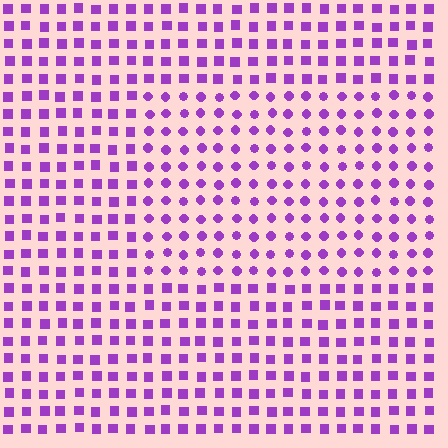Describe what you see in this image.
The image is filled with small purple elements arranged in a uniform grid. A rectangle-shaped region contains circles, while the surrounding area contains squares. The boundary is defined purely by the change in element shape.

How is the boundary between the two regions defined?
The boundary is defined by a change in element shape: circles inside vs. squares outside. All elements share the same color and spacing.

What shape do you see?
I see a rectangle.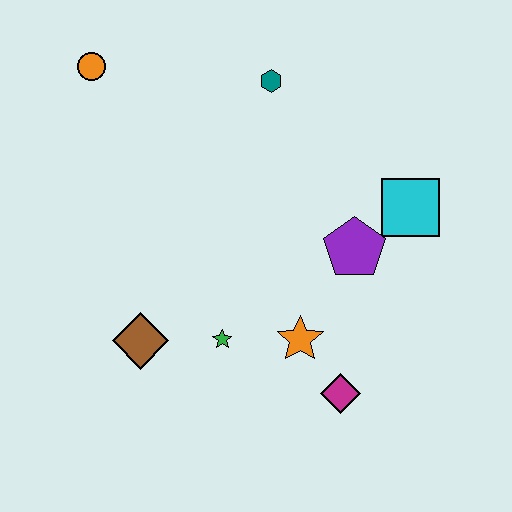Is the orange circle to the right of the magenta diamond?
No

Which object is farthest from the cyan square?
The orange circle is farthest from the cyan square.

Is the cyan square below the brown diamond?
No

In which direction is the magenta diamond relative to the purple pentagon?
The magenta diamond is below the purple pentagon.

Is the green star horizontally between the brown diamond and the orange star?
Yes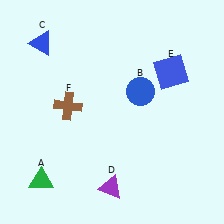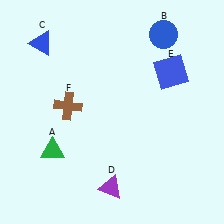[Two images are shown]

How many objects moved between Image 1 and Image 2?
2 objects moved between the two images.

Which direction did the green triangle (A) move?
The green triangle (A) moved up.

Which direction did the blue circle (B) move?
The blue circle (B) moved up.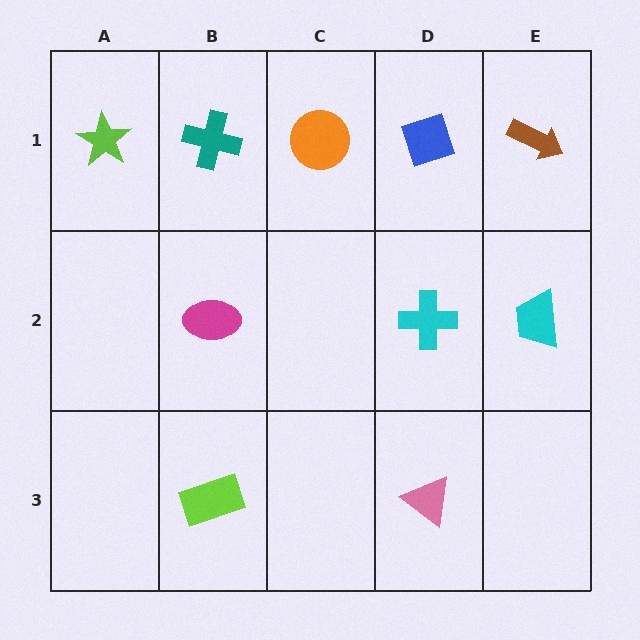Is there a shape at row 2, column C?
No, that cell is empty.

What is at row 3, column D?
A pink triangle.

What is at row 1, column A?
A lime star.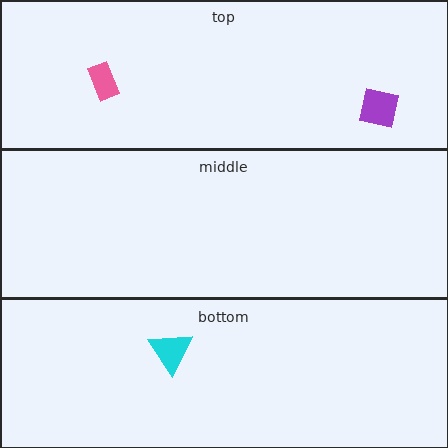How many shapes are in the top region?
2.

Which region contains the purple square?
The top region.